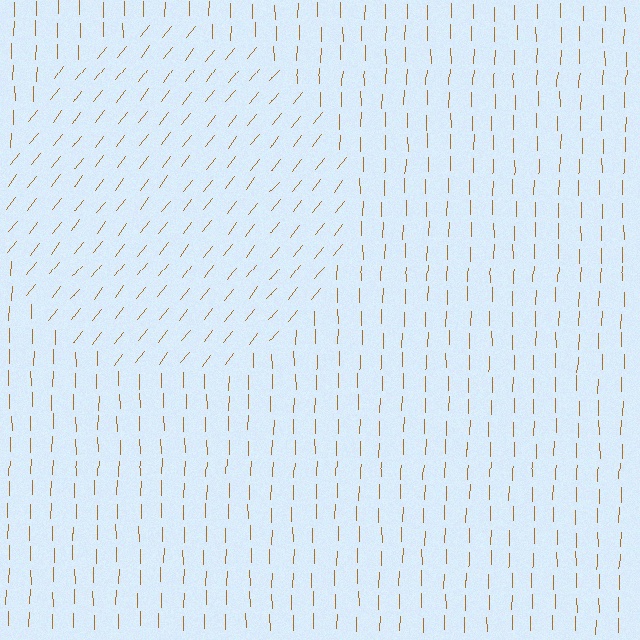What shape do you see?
I see a circle.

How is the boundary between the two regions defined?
The boundary is defined purely by a change in line orientation (approximately 38 degrees difference). All lines are the same color and thickness.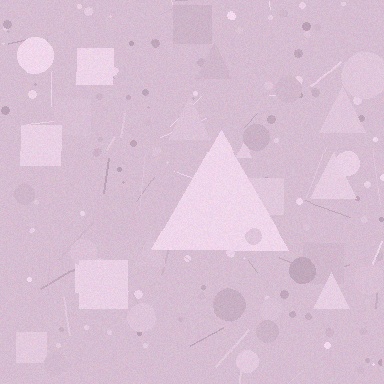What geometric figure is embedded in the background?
A triangle is embedded in the background.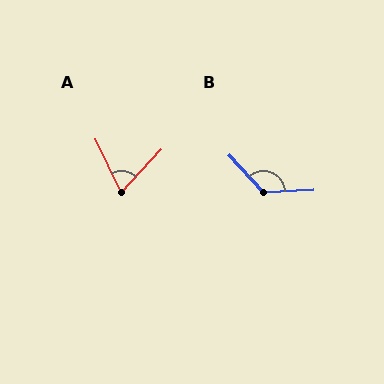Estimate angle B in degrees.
Approximately 130 degrees.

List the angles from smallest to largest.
A (69°), B (130°).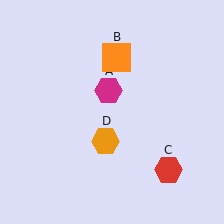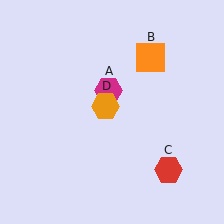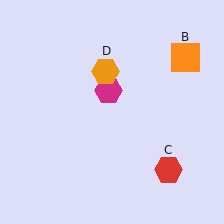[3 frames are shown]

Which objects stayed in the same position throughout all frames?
Magenta hexagon (object A) and red hexagon (object C) remained stationary.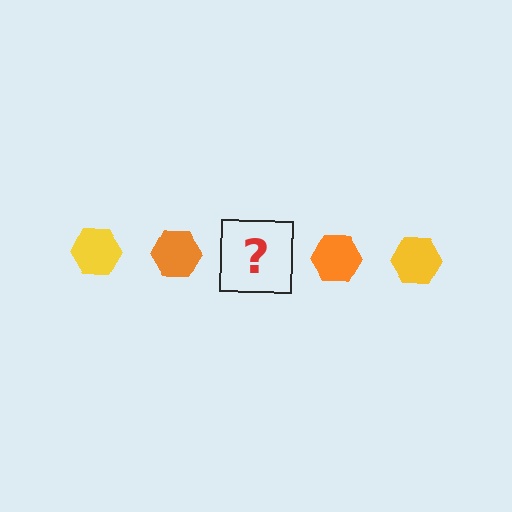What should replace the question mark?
The question mark should be replaced with a yellow hexagon.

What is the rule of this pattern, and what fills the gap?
The rule is that the pattern cycles through yellow, orange hexagons. The gap should be filled with a yellow hexagon.